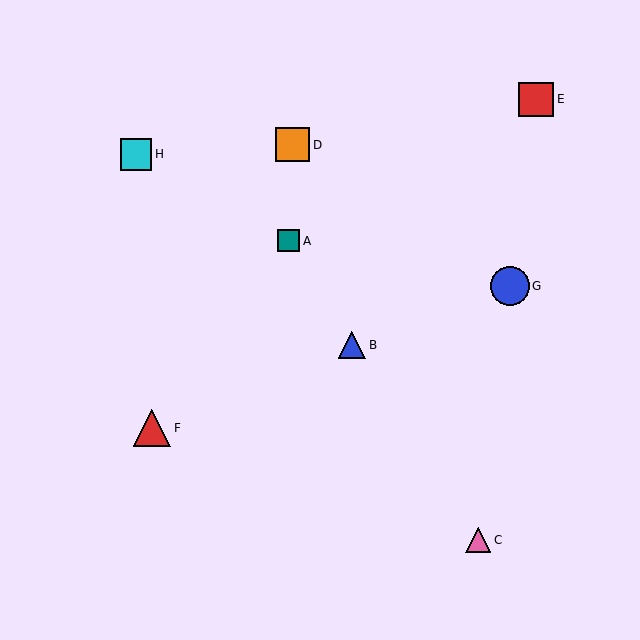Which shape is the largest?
The blue circle (labeled G) is the largest.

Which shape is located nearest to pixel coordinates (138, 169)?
The cyan square (labeled H) at (136, 154) is nearest to that location.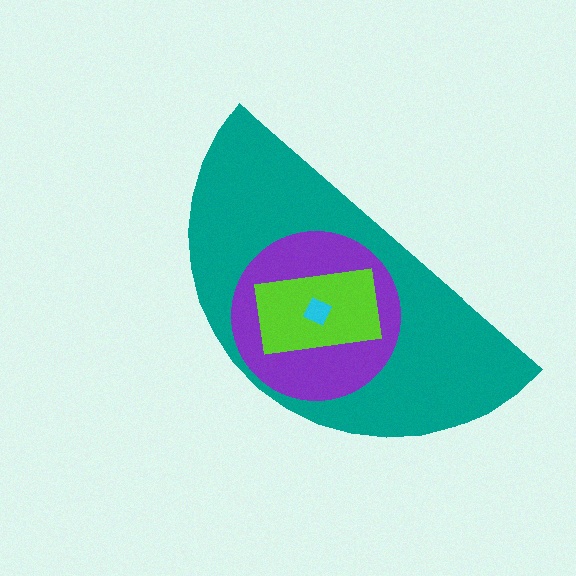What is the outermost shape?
The teal semicircle.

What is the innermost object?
The cyan diamond.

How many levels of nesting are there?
4.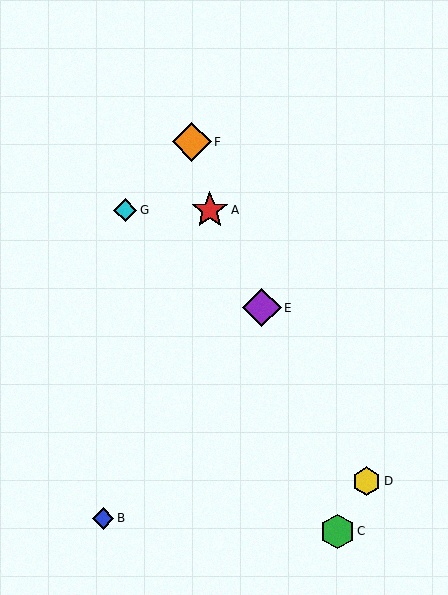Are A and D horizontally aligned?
No, A is at y≈210 and D is at y≈481.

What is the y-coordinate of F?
Object F is at y≈142.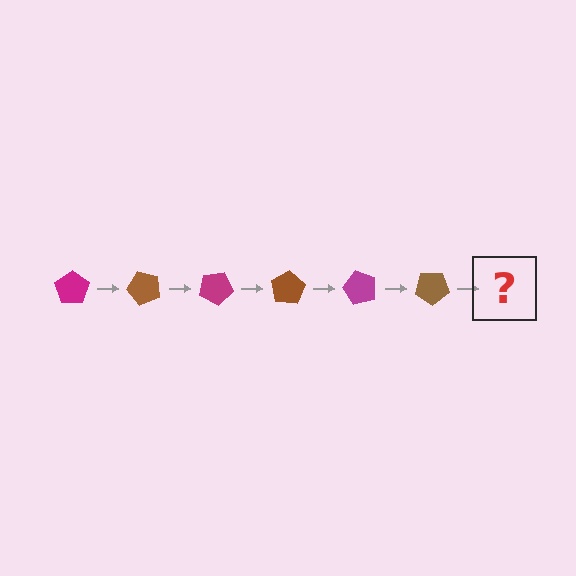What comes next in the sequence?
The next element should be a magenta pentagon, rotated 300 degrees from the start.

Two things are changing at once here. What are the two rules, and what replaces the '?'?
The two rules are that it rotates 50 degrees each step and the color cycles through magenta and brown. The '?' should be a magenta pentagon, rotated 300 degrees from the start.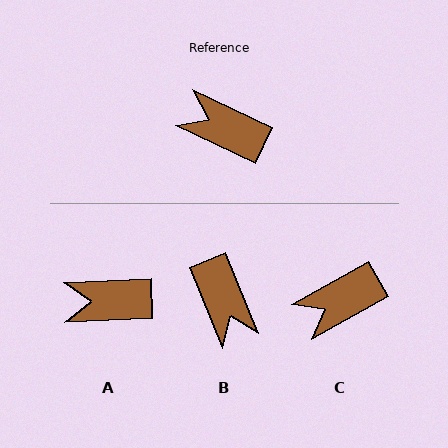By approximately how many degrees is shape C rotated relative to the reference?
Approximately 54 degrees counter-clockwise.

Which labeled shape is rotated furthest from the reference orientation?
B, about 137 degrees away.